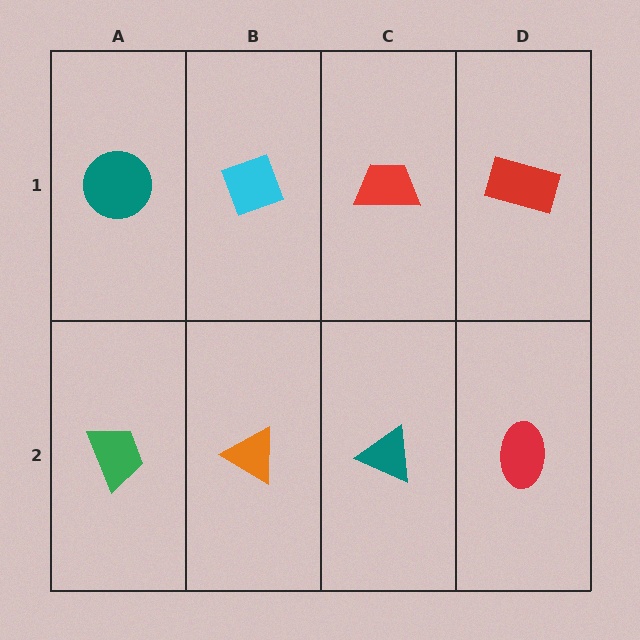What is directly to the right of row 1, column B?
A red trapezoid.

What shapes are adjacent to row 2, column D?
A red rectangle (row 1, column D), a teal triangle (row 2, column C).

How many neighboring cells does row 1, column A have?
2.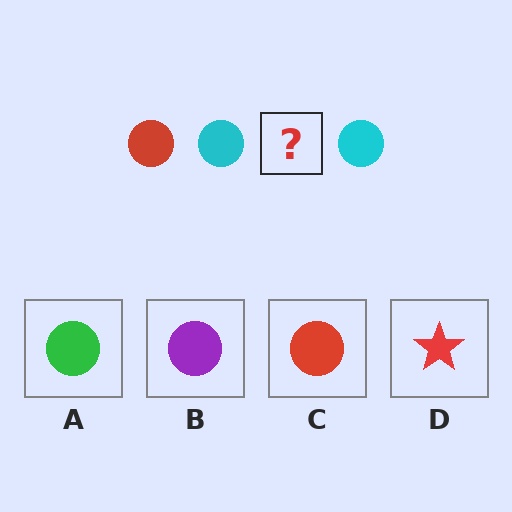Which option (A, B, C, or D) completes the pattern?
C.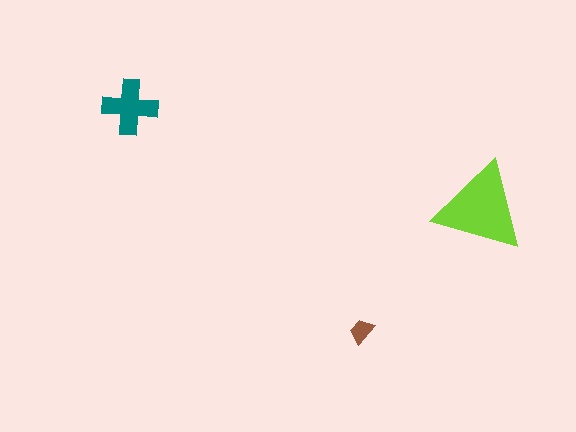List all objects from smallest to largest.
The brown trapezoid, the teal cross, the lime triangle.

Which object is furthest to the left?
The teal cross is leftmost.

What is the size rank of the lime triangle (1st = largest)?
1st.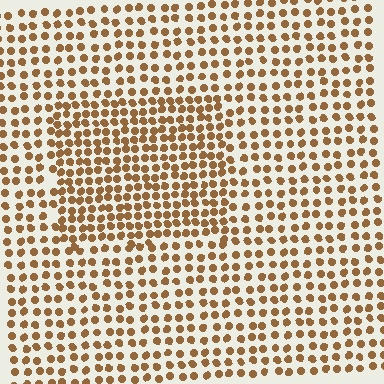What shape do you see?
I see a rectangle.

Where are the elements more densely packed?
The elements are more densely packed inside the rectangle boundary.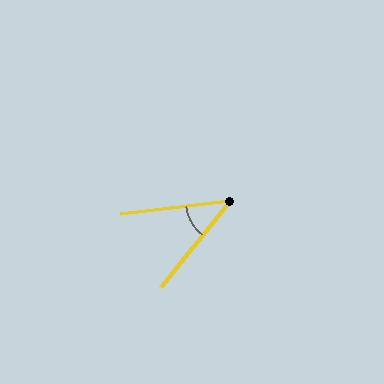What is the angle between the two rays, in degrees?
Approximately 45 degrees.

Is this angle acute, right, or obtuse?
It is acute.